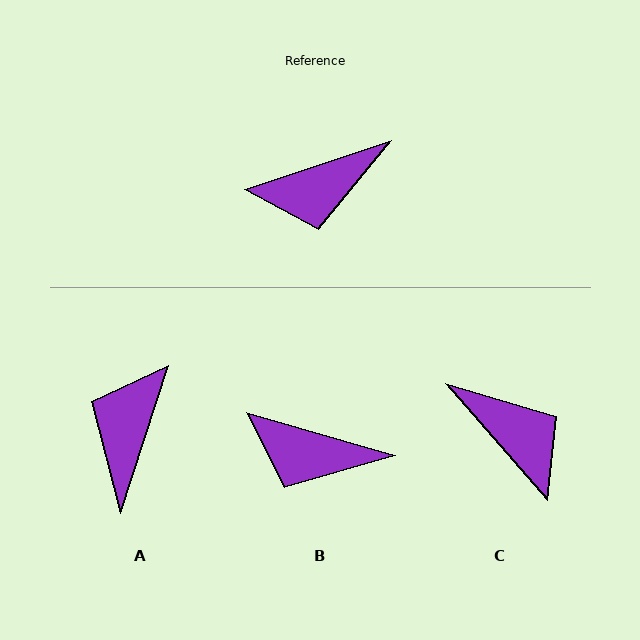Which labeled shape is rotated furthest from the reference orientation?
A, about 126 degrees away.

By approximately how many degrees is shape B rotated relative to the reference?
Approximately 35 degrees clockwise.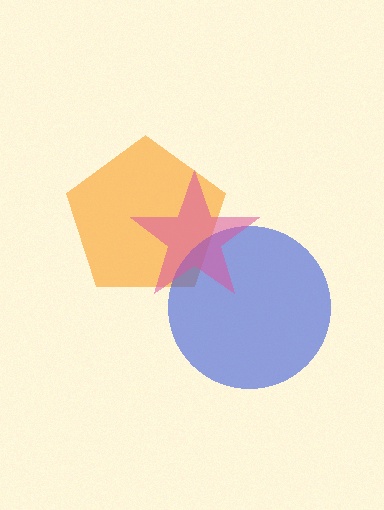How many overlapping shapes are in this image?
There are 3 overlapping shapes in the image.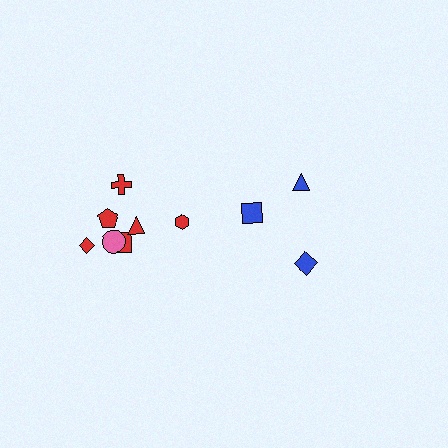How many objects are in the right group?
There are 3 objects.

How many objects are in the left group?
There are 7 objects.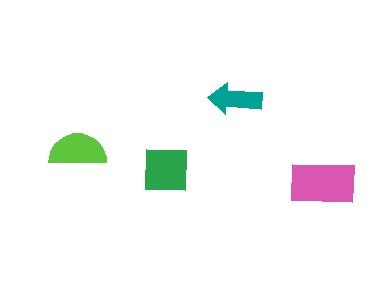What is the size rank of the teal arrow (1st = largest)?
4th.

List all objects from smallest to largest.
The teal arrow, the lime semicircle, the green square, the pink rectangle.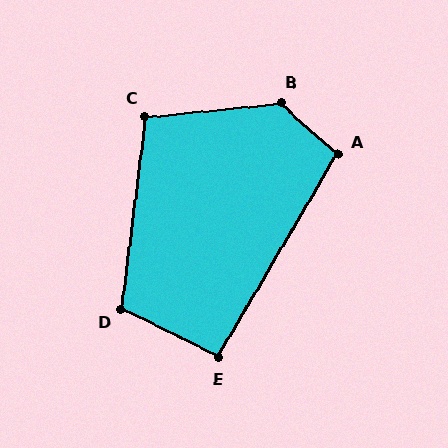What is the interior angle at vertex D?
Approximately 109 degrees (obtuse).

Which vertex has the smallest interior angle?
E, at approximately 94 degrees.